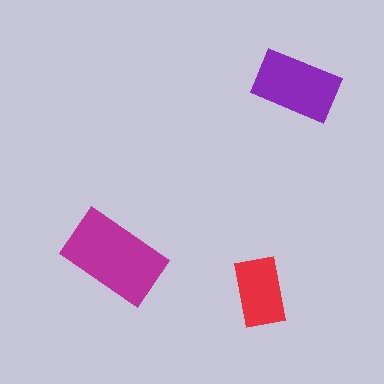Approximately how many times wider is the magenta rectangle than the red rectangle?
About 1.5 times wider.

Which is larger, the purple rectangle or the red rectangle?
The purple one.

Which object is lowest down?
The red rectangle is bottommost.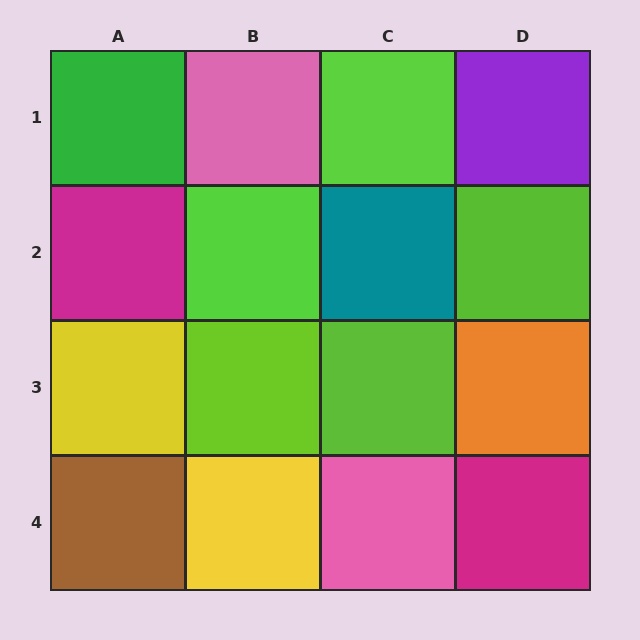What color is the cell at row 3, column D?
Orange.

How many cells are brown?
1 cell is brown.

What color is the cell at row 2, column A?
Magenta.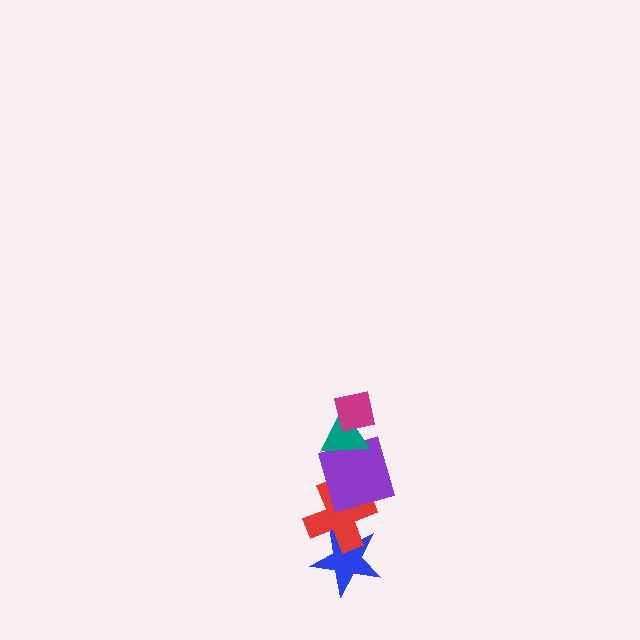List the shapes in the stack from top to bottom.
From top to bottom: the magenta square, the teal triangle, the purple square, the red cross, the blue star.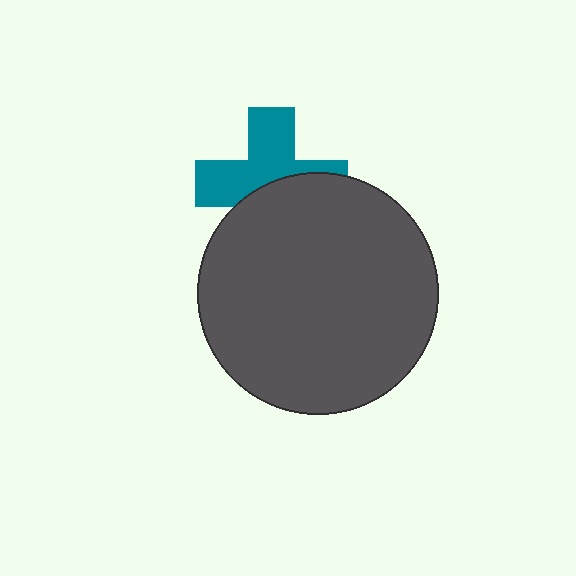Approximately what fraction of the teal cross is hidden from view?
Roughly 46% of the teal cross is hidden behind the dark gray circle.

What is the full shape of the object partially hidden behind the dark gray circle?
The partially hidden object is a teal cross.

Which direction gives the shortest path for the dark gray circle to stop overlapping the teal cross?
Moving down gives the shortest separation.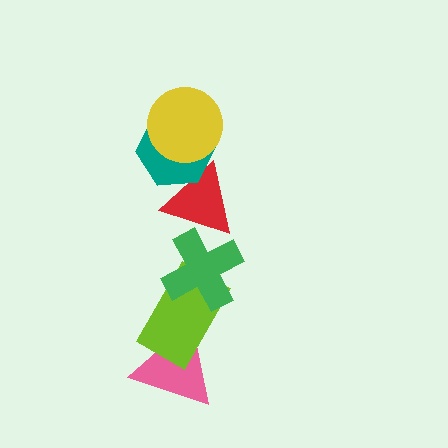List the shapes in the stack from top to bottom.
From top to bottom: the yellow circle, the teal hexagon, the red triangle, the green cross, the lime rectangle, the pink triangle.